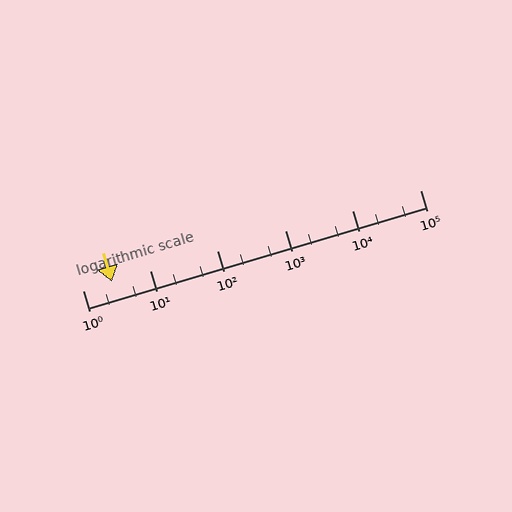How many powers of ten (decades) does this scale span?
The scale spans 5 decades, from 1 to 100000.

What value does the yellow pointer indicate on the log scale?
The pointer indicates approximately 2.7.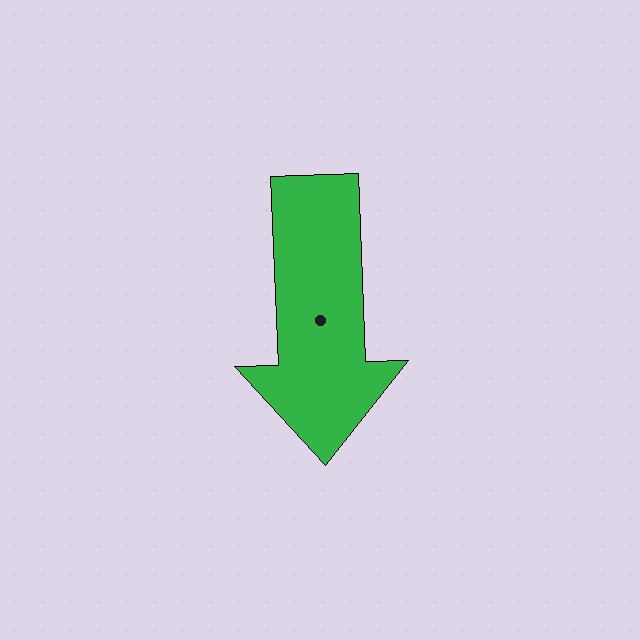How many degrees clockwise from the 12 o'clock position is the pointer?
Approximately 178 degrees.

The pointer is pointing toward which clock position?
Roughly 6 o'clock.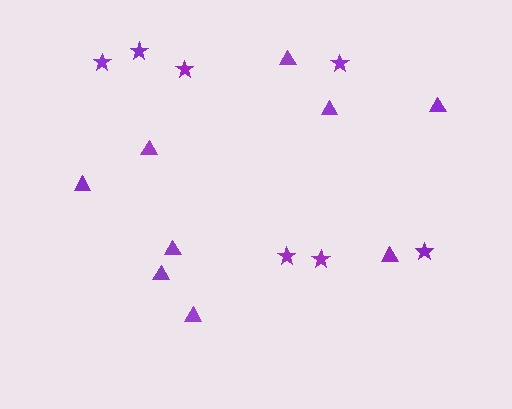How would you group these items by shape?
There are 2 groups: one group of stars (7) and one group of triangles (9).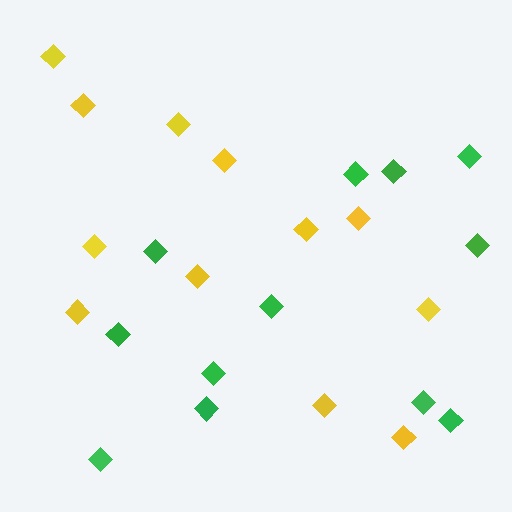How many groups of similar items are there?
There are 2 groups: one group of green diamonds (12) and one group of yellow diamonds (12).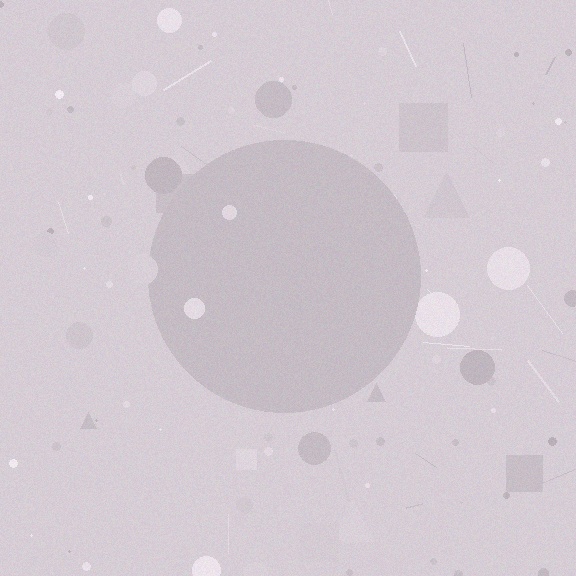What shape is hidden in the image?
A circle is hidden in the image.